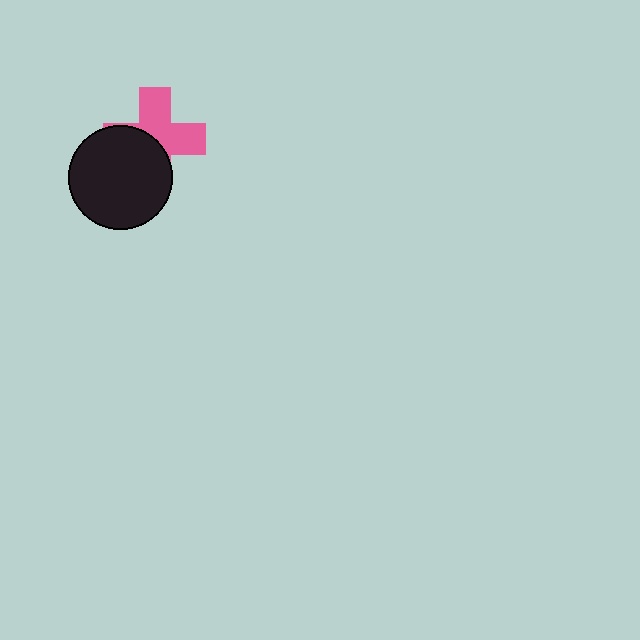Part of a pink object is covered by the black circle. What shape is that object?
It is a cross.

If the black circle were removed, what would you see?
You would see the complete pink cross.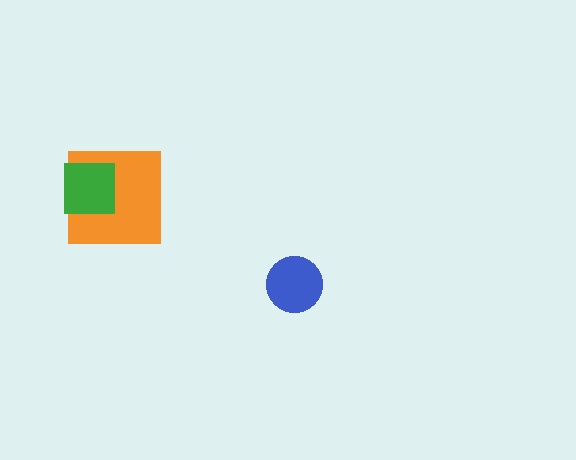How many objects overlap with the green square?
1 object overlaps with the green square.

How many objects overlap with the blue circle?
0 objects overlap with the blue circle.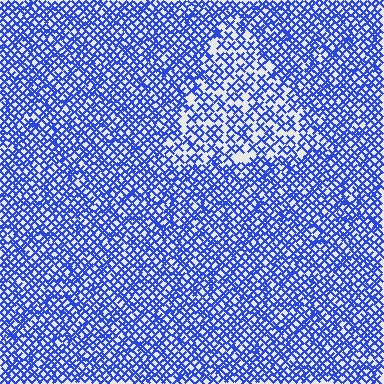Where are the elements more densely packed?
The elements are more densely packed outside the triangle boundary.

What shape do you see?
I see a triangle.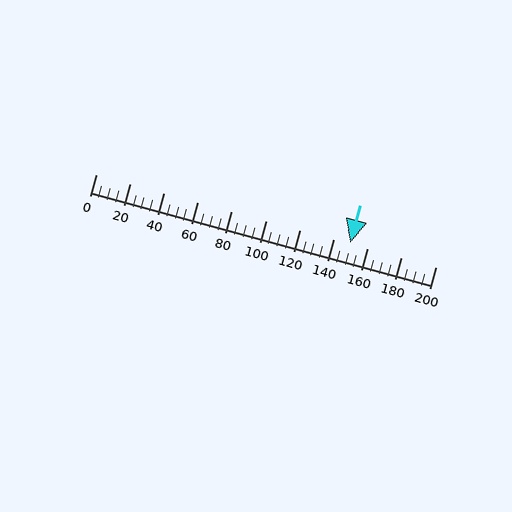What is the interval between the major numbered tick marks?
The major tick marks are spaced 20 units apart.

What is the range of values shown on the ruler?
The ruler shows values from 0 to 200.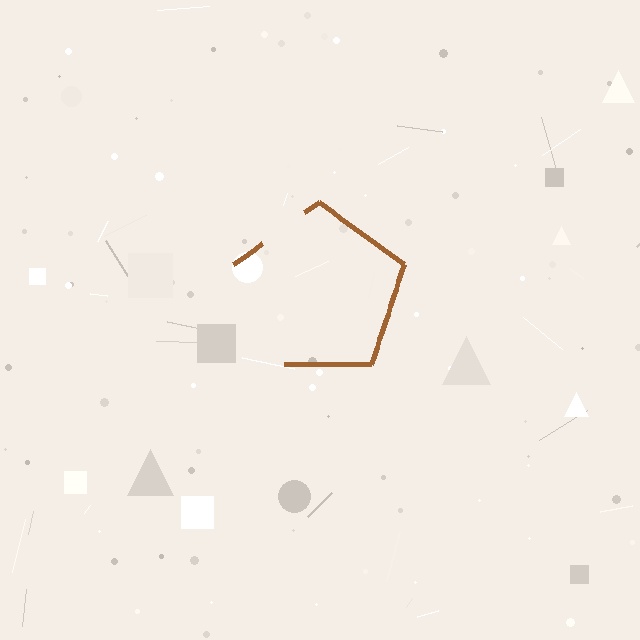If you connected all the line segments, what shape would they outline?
They would outline a pentagon.